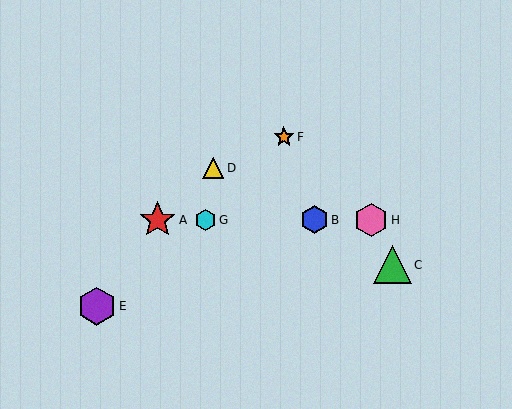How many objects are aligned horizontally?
4 objects (A, B, G, H) are aligned horizontally.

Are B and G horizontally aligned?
Yes, both are at y≈220.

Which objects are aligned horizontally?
Objects A, B, G, H are aligned horizontally.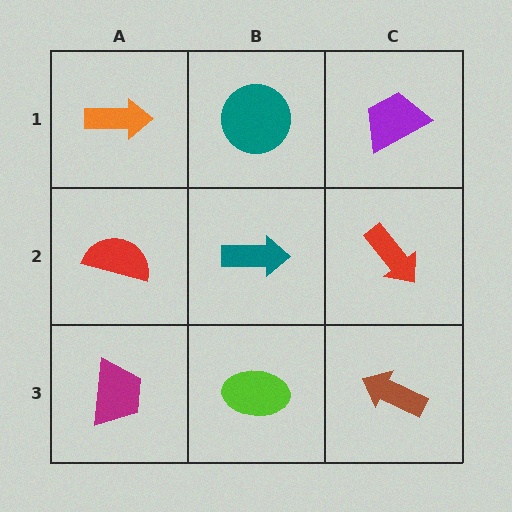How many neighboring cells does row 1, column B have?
3.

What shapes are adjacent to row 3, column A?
A red semicircle (row 2, column A), a lime ellipse (row 3, column B).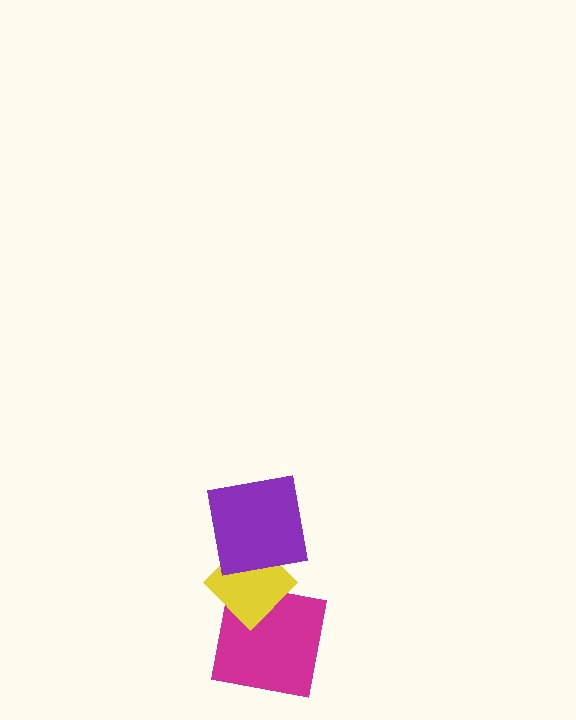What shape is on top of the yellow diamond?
The purple square is on top of the yellow diamond.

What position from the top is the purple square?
The purple square is 1st from the top.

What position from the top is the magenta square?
The magenta square is 3rd from the top.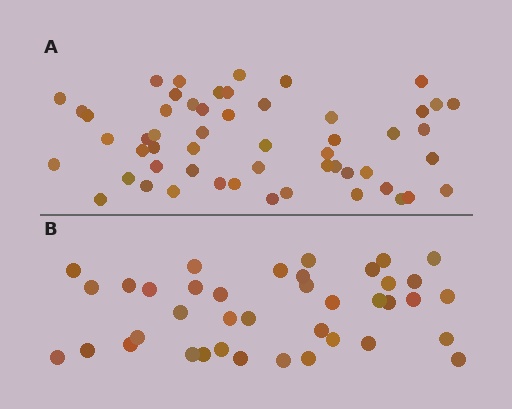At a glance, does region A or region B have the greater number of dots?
Region A (the top region) has more dots.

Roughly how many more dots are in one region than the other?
Region A has approximately 15 more dots than region B.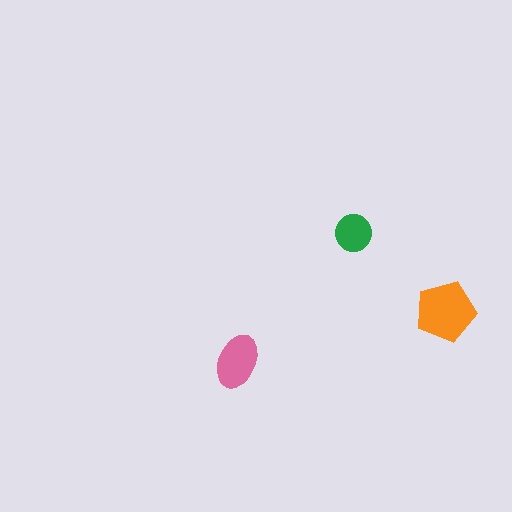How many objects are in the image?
There are 3 objects in the image.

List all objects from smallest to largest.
The green circle, the pink ellipse, the orange pentagon.